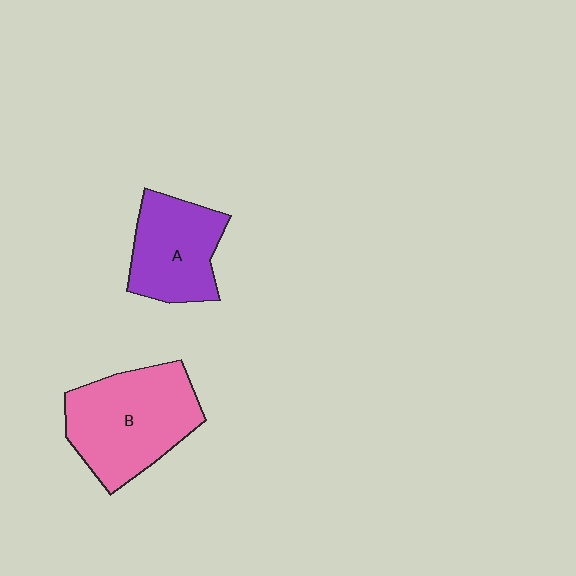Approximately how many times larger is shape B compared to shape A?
Approximately 1.4 times.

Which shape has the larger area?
Shape B (pink).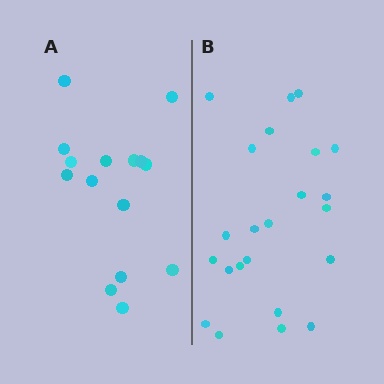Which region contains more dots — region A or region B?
Region B (the right region) has more dots.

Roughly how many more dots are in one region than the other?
Region B has roughly 8 or so more dots than region A.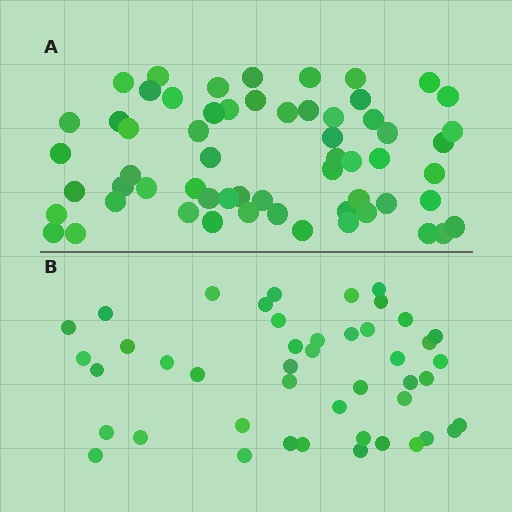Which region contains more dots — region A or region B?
Region A (the top region) has more dots.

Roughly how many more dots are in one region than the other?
Region A has approximately 15 more dots than region B.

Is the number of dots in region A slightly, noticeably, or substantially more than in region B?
Region A has noticeably more, but not dramatically so. The ratio is roughly 1.3 to 1.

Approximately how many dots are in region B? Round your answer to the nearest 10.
About 40 dots. (The exact count is 45, which rounds to 40.)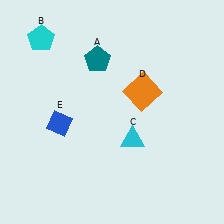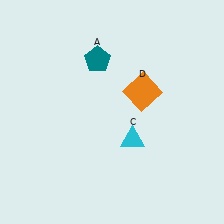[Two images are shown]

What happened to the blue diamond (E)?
The blue diamond (E) was removed in Image 2. It was in the bottom-left area of Image 1.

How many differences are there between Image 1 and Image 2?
There are 2 differences between the two images.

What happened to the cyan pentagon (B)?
The cyan pentagon (B) was removed in Image 2. It was in the top-left area of Image 1.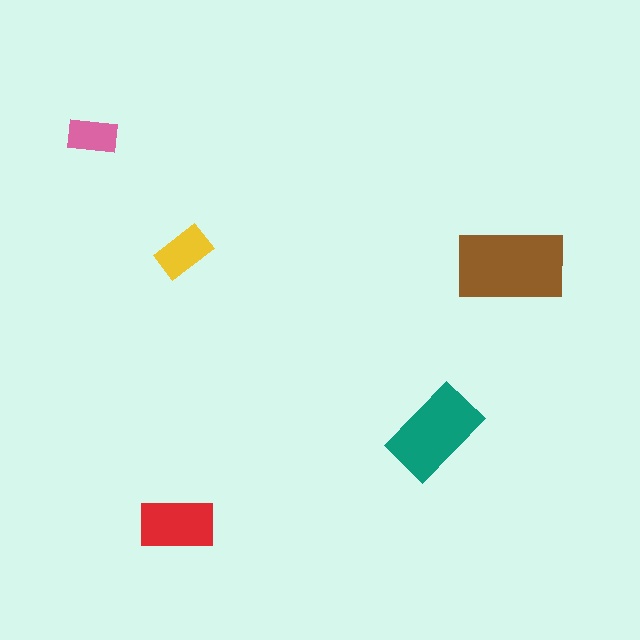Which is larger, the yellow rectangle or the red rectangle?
The red one.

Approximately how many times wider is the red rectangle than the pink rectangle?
About 1.5 times wider.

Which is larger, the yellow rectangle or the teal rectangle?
The teal one.